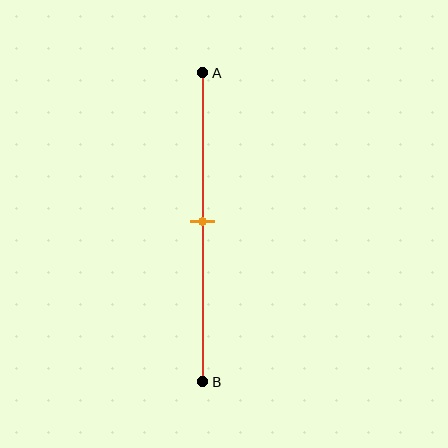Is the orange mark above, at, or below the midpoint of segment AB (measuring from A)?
The orange mark is approximately at the midpoint of segment AB.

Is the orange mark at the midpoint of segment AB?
Yes, the mark is approximately at the midpoint.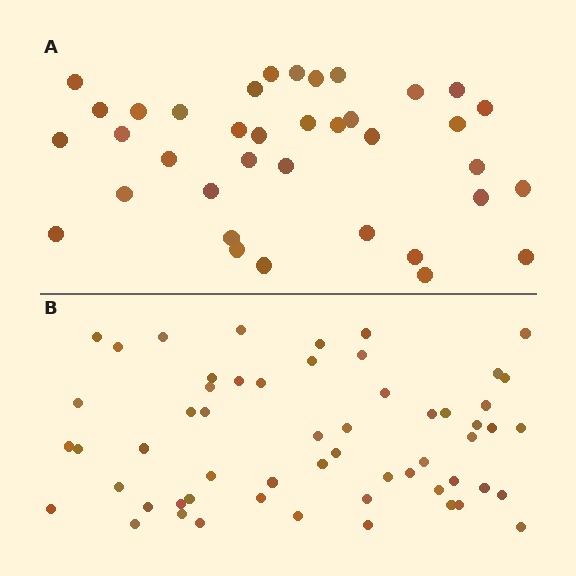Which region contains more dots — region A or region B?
Region B (the bottom region) has more dots.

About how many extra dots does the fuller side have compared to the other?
Region B has approximately 20 more dots than region A.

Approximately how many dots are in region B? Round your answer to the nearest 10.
About 60 dots. (The exact count is 57, which rounds to 60.)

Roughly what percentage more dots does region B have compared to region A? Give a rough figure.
About 55% more.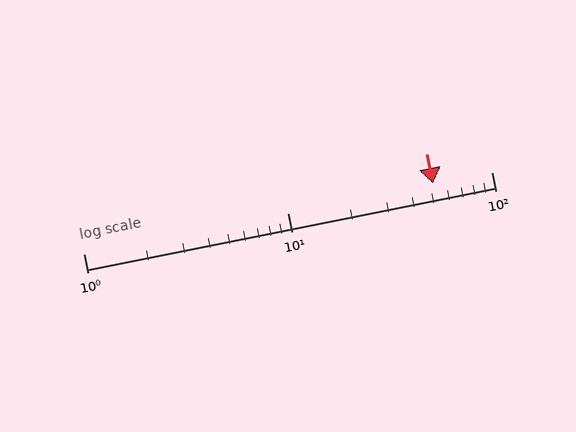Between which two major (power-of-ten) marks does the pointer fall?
The pointer is between 10 and 100.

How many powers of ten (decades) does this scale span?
The scale spans 2 decades, from 1 to 100.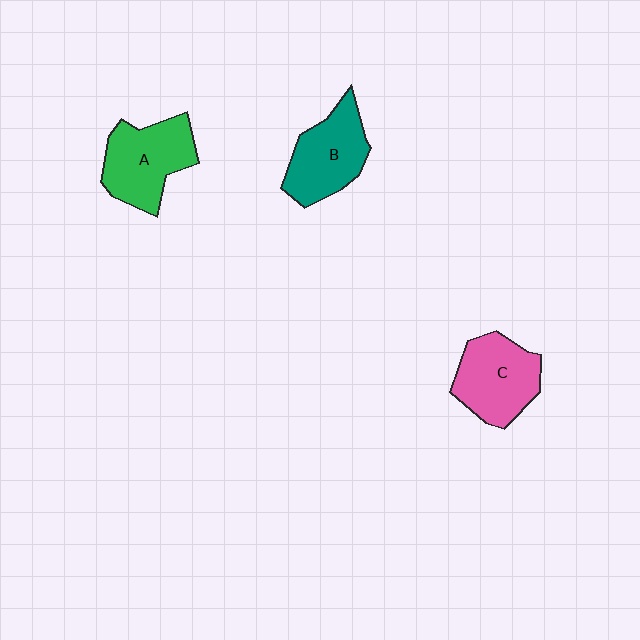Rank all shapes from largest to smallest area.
From largest to smallest: A (green), C (pink), B (teal).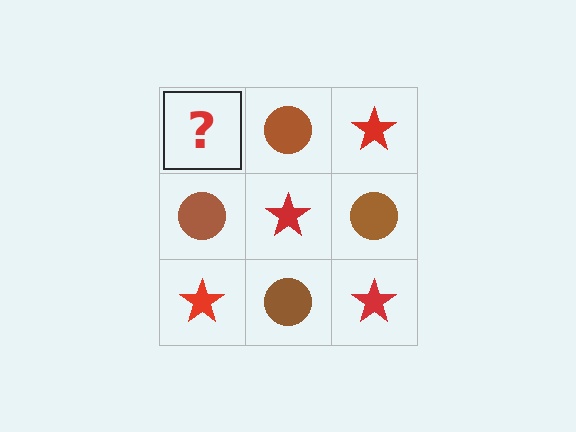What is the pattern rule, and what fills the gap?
The rule is that it alternates red star and brown circle in a checkerboard pattern. The gap should be filled with a red star.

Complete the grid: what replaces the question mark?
The question mark should be replaced with a red star.